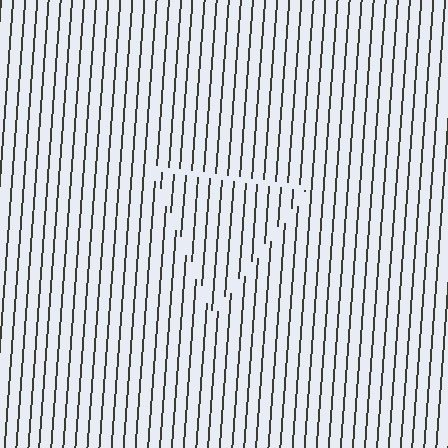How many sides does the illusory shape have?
3 sides — the line-ends trace a triangle.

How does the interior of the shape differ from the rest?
The interior of the shape contains the same grating, shifted by half a period — the contour is defined by the phase discontinuity where line-ends from the inner and outer gratings abut.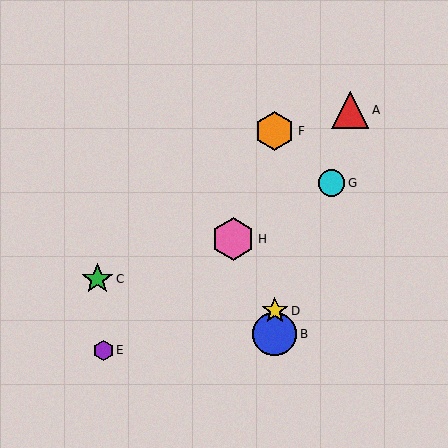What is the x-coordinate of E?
Object E is at x≈103.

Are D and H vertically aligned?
No, D is at x≈275 and H is at x≈233.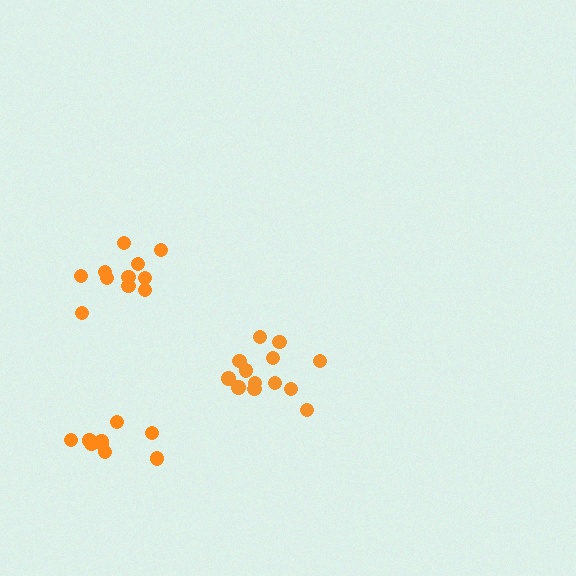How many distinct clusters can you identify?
There are 3 distinct clusters.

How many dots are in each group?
Group 1: 11 dots, Group 2: 13 dots, Group 3: 9 dots (33 total).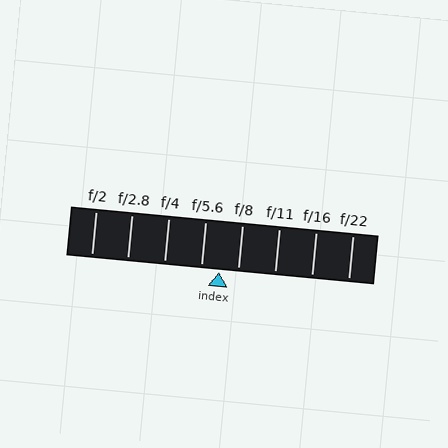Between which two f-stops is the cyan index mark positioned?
The index mark is between f/5.6 and f/8.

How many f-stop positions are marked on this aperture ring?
There are 8 f-stop positions marked.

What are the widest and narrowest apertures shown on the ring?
The widest aperture shown is f/2 and the narrowest is f/22.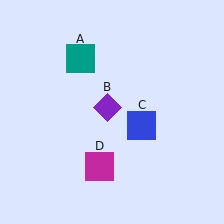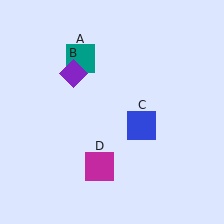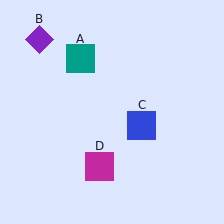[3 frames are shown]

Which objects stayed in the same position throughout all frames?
Teal square (object A) and blue square (object C) and magenta square (object D) remained stationary.